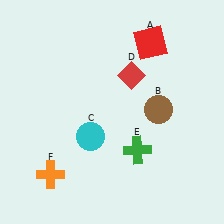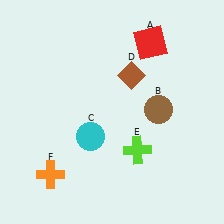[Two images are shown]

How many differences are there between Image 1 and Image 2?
There are 2 differences between the two images.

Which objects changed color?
D changed from red to brown. E changed from green to lime.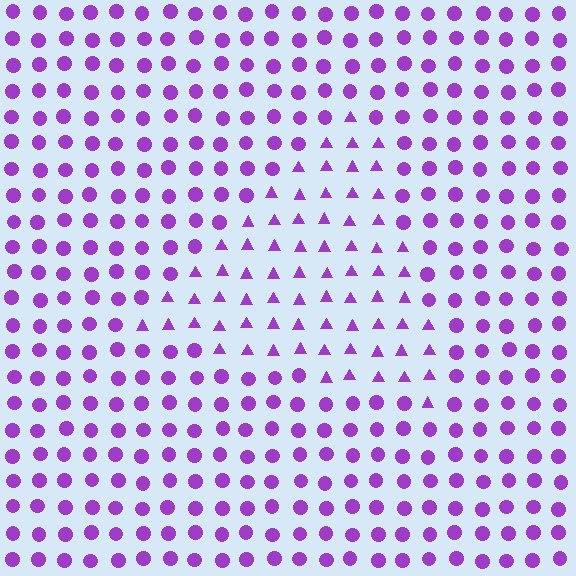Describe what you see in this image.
The image is filled with small purple elements arranged in a uniform grid. A triangle-shaped region contains triangles, while the surrounding area contains circles. The boundary is defined purely by the change in element shape.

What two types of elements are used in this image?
The image uses triangles inside the triangle region and circles outside it.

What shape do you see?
I see a triangle.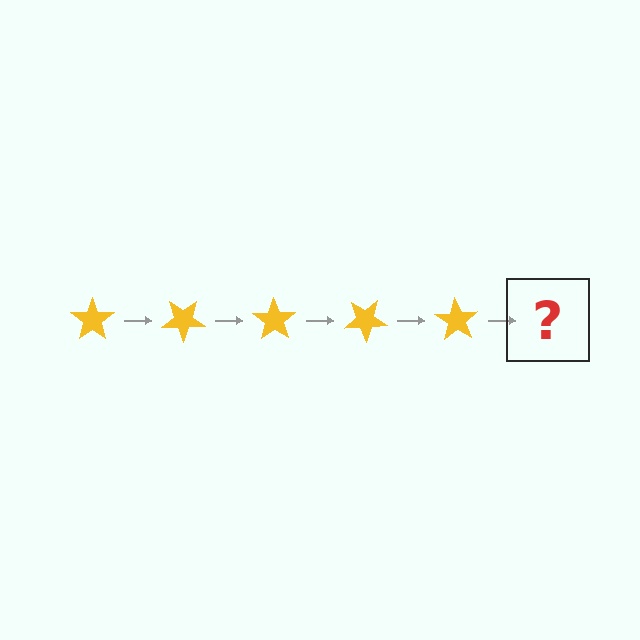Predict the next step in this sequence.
The next step is a yellow star rotated 175 degrees.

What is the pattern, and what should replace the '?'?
The pattern is that the star rotates 35 degrees each step. The '?' should be a yellow star rotated 175 degrees.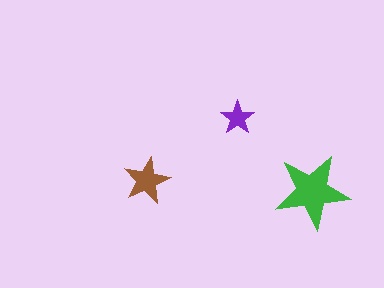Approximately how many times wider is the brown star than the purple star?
About 1.5 times wider.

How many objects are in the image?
There are 3 objects in the image.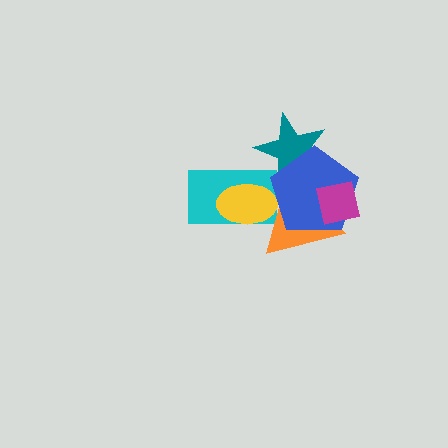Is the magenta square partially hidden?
No, no other shape covers it.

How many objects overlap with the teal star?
2 objects overlap with the teal star.